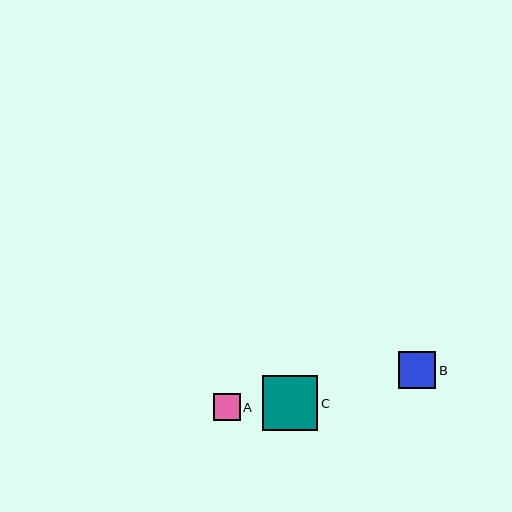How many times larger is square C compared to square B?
Square C is approximately 1.5 times the size of square B.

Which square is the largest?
Square C is the largest with a size of approximately 55 pixels.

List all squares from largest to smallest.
From largest to smallest: C, B, A.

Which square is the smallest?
Square A is the smallest with a size of approximately 27 pixels.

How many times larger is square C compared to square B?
Square C is approximately 1.5 times the size of square B.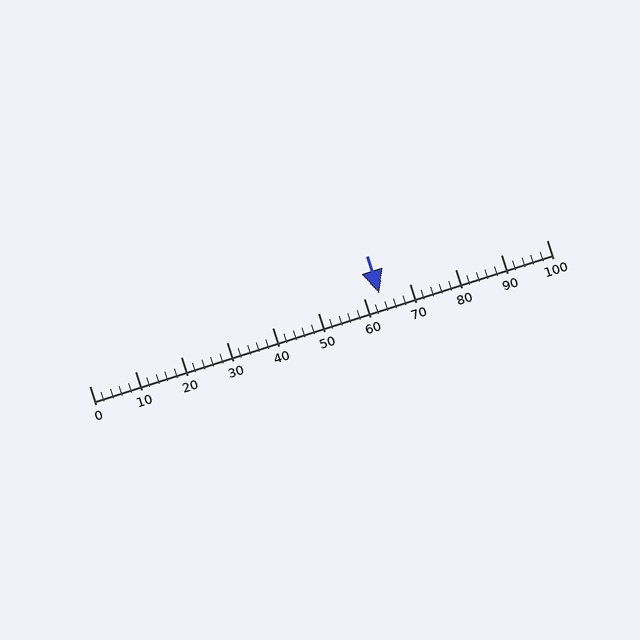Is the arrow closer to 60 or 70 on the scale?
The arrow is closer to 60.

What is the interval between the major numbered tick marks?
The major tick marks are spaced 10 units apart.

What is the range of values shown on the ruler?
The ruler shows values from 0 to 100.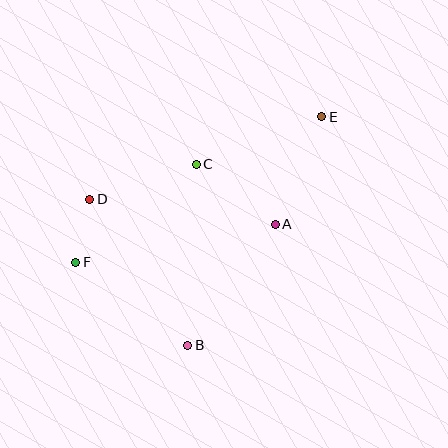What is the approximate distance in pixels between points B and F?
The distance between B and F is approximately 139 pixels.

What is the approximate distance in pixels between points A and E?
The distance between A and E is approximately 117 pixels.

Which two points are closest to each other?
Points D and F are closest to each other.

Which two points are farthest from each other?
Points E and F are farthest from each other.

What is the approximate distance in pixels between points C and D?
The distance between C and D is approximately 112 pixels.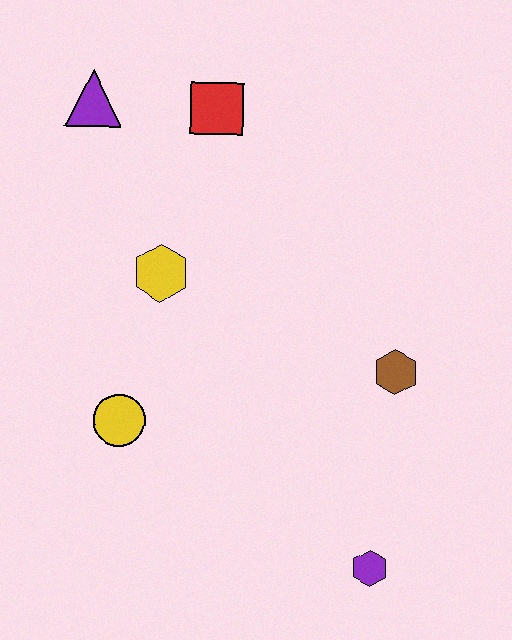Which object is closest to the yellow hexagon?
The yellow circle is closest to the yellow hexagon.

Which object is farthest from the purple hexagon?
The purple triangle is farthest from the purple hexagon.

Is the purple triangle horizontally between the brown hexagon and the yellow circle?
No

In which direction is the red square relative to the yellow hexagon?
The red square is above the yellow hexagon.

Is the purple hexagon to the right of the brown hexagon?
No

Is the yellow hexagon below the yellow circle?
No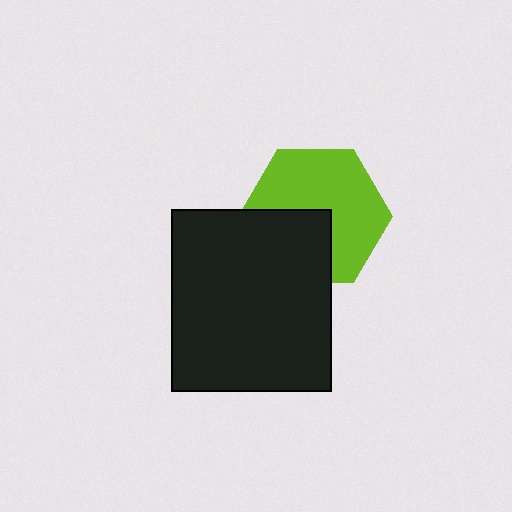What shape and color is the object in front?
The object in front is a black rectangle.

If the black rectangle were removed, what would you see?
You would see the complete lime hexagon.